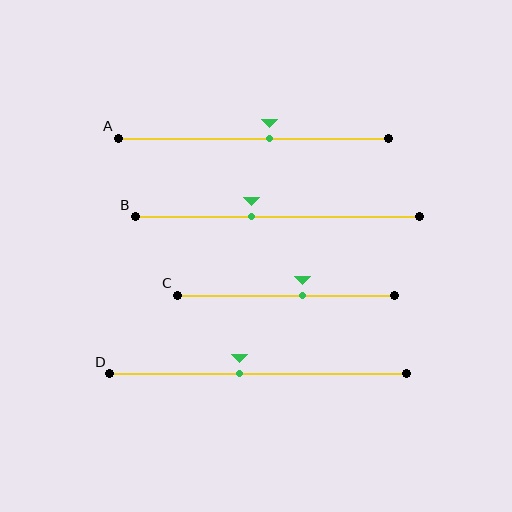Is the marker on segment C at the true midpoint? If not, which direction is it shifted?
No, the marker on segment C is shifted to the right by about 8% of the segment length.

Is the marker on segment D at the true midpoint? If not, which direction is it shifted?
No, the marker on segment D is shifted to the left by about 6% of the segment length.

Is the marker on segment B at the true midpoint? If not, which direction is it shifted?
No, the marker on segment B is shifted to the left by about 9% of the segment length.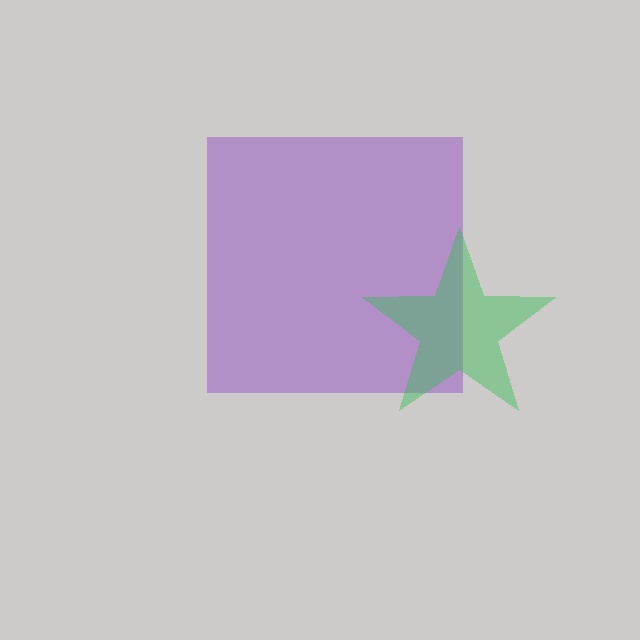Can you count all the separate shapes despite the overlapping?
Yes, there are 2 separate shapes.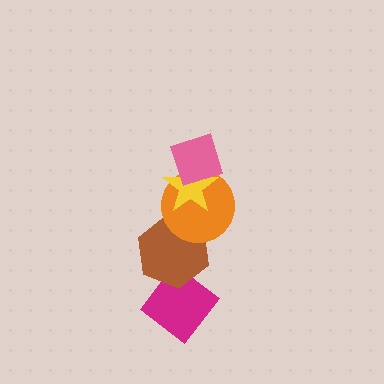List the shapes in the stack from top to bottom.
From top to bottom: the pink diamond, the yellow star, the orange circle, the brown hexagon, the magenta diamond.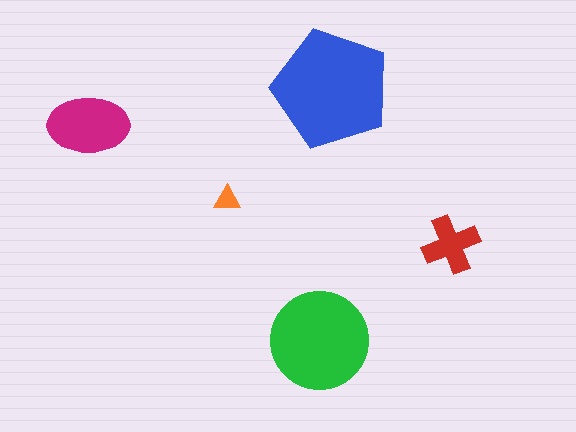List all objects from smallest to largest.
The orange triangle, the red cross, the magenta ellipse, the green circle, the blue pentagon.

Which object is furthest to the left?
The magenta ellipse is leftmost.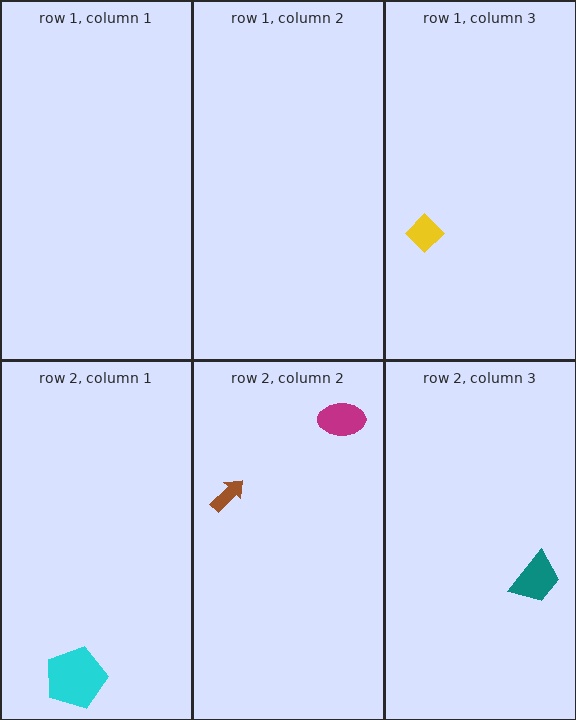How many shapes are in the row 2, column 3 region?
1.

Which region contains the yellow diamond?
The row 1, column 3 region.